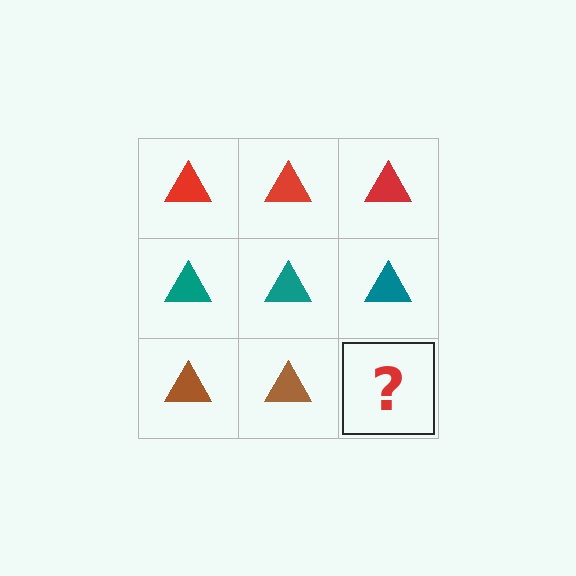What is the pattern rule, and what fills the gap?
The rule is that each row has a consistent color. The gap should be filled with a brown triangle.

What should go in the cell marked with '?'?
The missing cell should contain a brown triangle.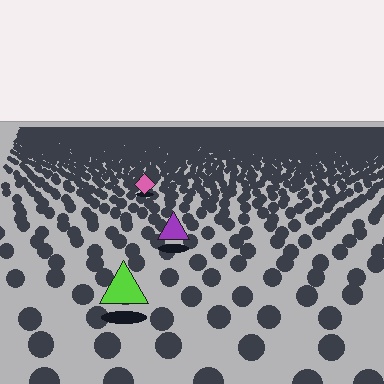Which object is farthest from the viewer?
The pink diamond is farthest from the viewer. It appears smaller and the ground texture around it is denser.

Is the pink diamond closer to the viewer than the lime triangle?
No. The lime triangle is closer — you can tell from the texture gradient: the ground texture is coarser near it.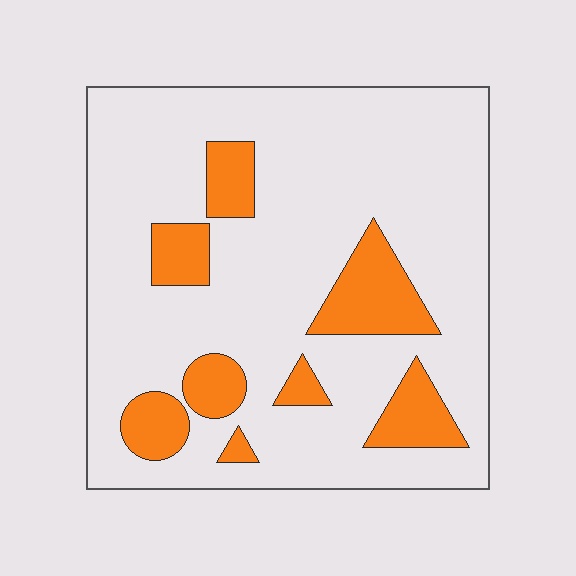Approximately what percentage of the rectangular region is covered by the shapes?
Approximately 20%.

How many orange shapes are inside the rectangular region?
8.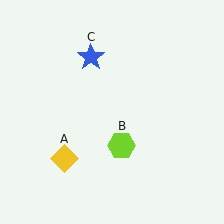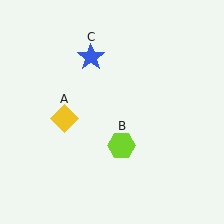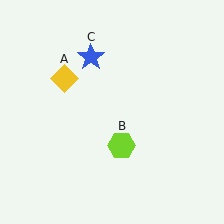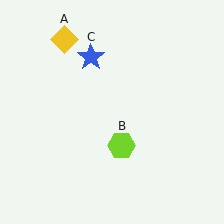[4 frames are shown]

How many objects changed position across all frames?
1 object changed position: yellow diamond (object A).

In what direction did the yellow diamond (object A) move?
The yellow diamond (object A) moved up.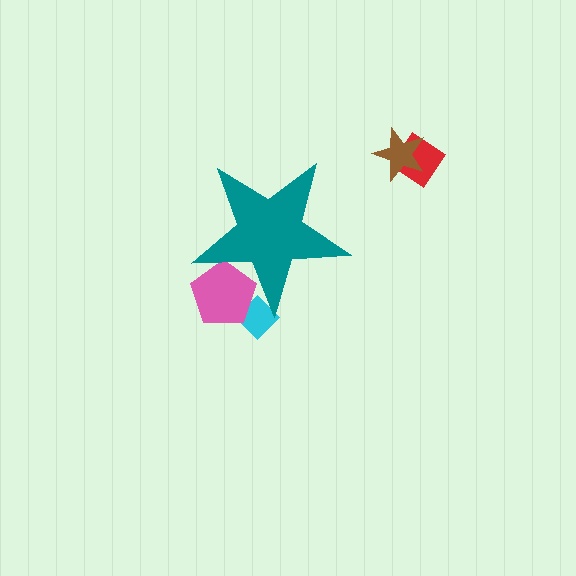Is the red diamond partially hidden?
No, the red diamond is fully visible.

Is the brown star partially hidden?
No, the brown star is fully visible.